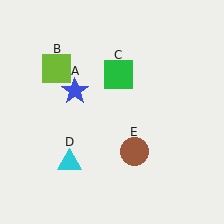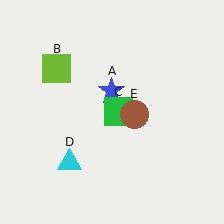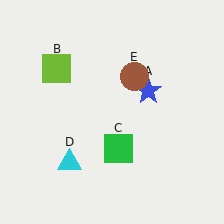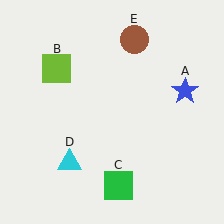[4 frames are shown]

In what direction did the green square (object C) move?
The green square (object C) moved down.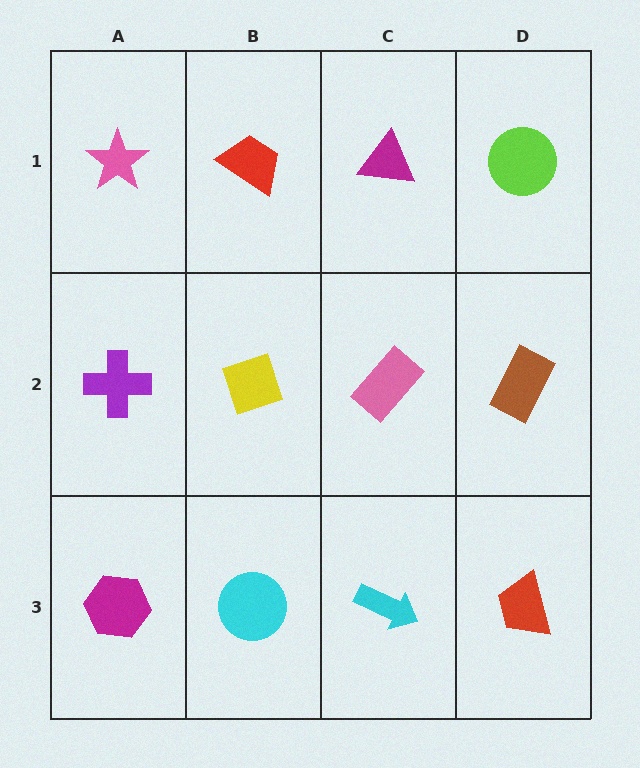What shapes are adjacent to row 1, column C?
A pink rectangle (row 2, column C), a red trapezoid (row 1, column B), a lime circle (row 1, column D).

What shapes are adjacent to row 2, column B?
A red trapezoid (row 1, column B), a cyan circle (row 3, column B), a purple cross (row 2, column A), a pink rectangle (row 2, column C).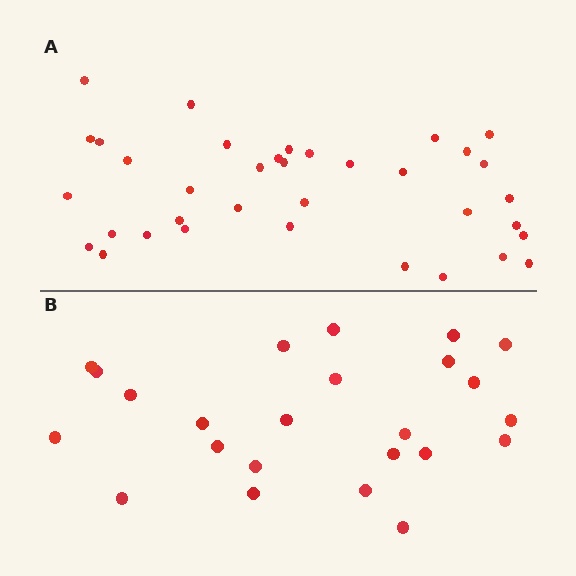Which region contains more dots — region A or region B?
Region A (the top region) has more dots.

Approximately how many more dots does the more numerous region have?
Region A has roughly 12 or so more dots than region B.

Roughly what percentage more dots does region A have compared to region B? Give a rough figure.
About 50% more.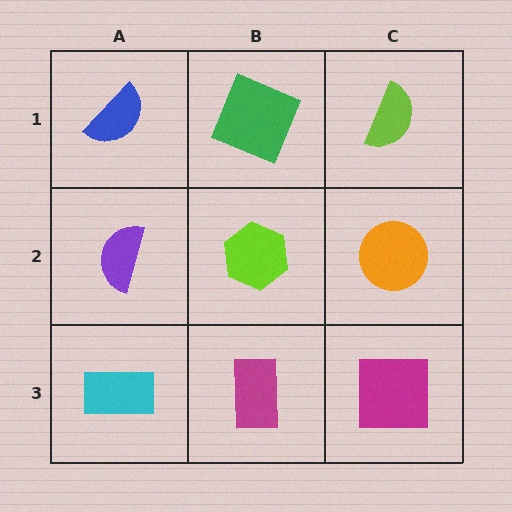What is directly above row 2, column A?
A blue semicircle.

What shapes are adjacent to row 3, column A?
A purple semicircle (row 2, column A), a magenta rectangle (row 3, column B).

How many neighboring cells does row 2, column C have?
3.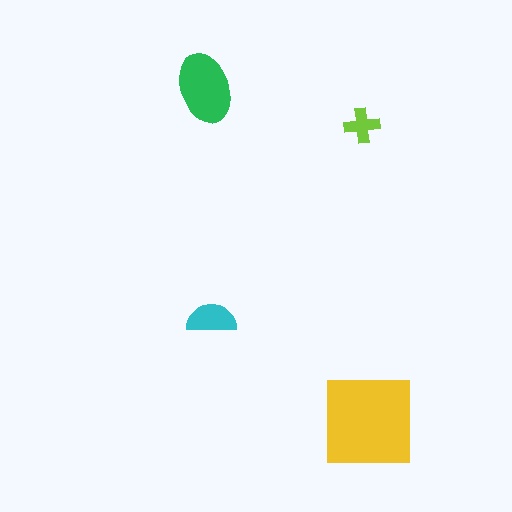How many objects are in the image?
There are 4 objects in the image.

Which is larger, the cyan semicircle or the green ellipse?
The green ellipse.